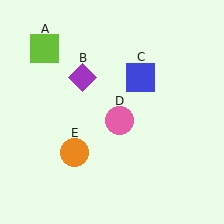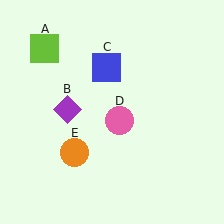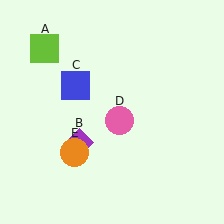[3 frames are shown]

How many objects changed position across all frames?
2 objects changed position: purple diamond (object B), blue square (object C).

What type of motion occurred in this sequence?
The purple diamond (object B), blue square (object C) rotated counterclockwise around the center of the scene.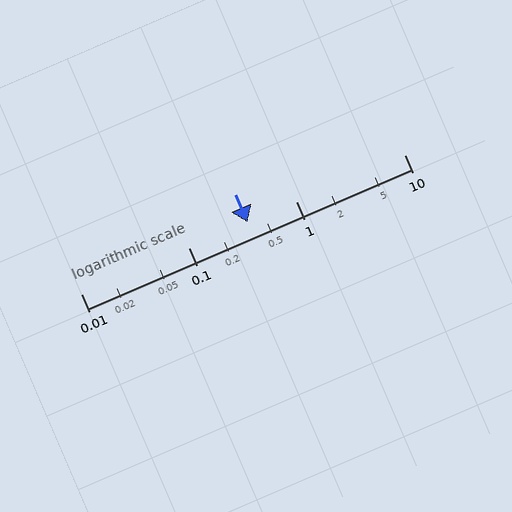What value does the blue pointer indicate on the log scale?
The pointer indicates approximately 0.35.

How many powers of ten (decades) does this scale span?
The scale spans 3 decades, from 0.01 to 10.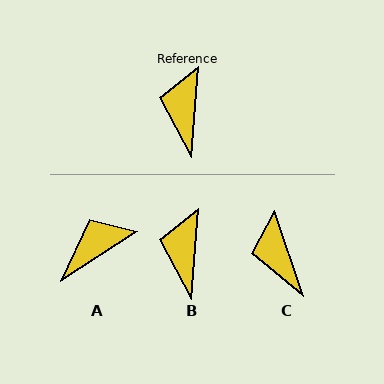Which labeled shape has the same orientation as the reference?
B.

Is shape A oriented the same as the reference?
No, it is off by about 53 degrees.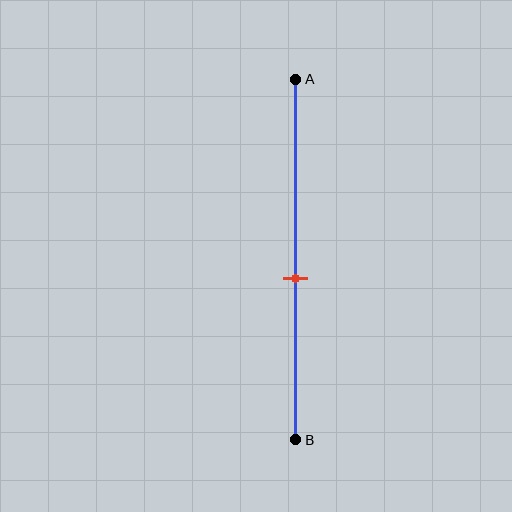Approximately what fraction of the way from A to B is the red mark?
The red mark is approximately 55% of the way from A to B.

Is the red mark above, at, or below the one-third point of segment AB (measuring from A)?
The red mark is below the one-third point of segment AB.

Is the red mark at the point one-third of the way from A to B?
No, the mark is at about 55% from A, not at the 33% one-third point.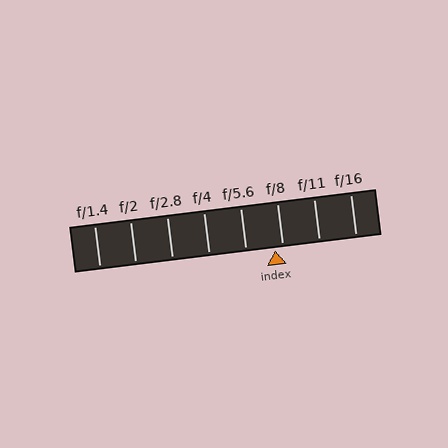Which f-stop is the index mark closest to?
The index mark is closest to f/8.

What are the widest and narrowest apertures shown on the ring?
The widest aperture shown is f/1.4 and the narrowest is f/16.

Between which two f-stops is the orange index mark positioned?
The index mark is between f/5.6 and f/8.